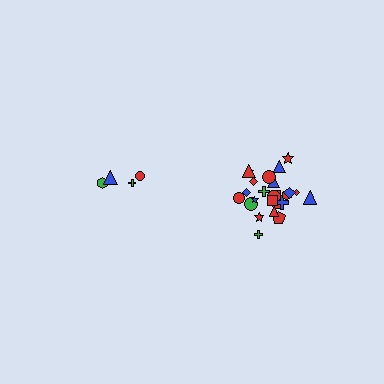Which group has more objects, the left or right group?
The right group.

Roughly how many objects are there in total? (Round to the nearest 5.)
Roughly 30 objects in total.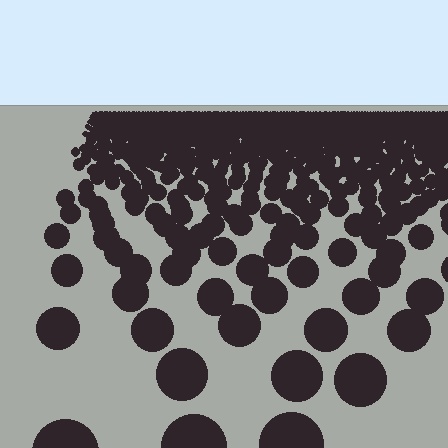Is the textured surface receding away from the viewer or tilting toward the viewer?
The surface is receding away from the viewer. Texture elements get smaller and denser toward the top.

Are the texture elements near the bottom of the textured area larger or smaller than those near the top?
Larger. Near the bottom, elements are closer to the viewer and appear at a bigger on-screen size.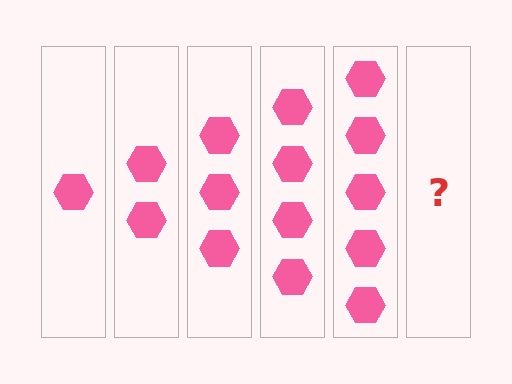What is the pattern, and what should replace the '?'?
The pattern is that each step adds one more hexagon. The '?' should be 6 hexagons.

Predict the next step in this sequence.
The next step is 6 hexagons.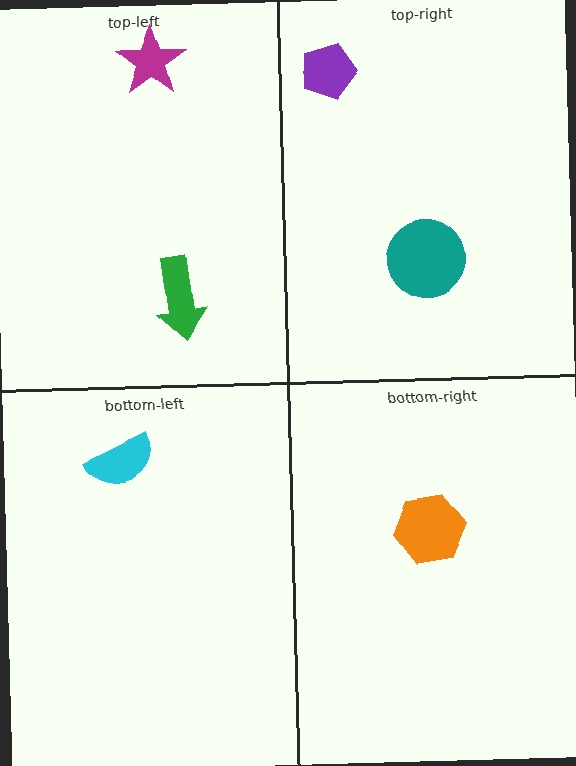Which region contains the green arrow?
The top-left region.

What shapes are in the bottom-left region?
The cyan semicircle.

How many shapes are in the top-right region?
2.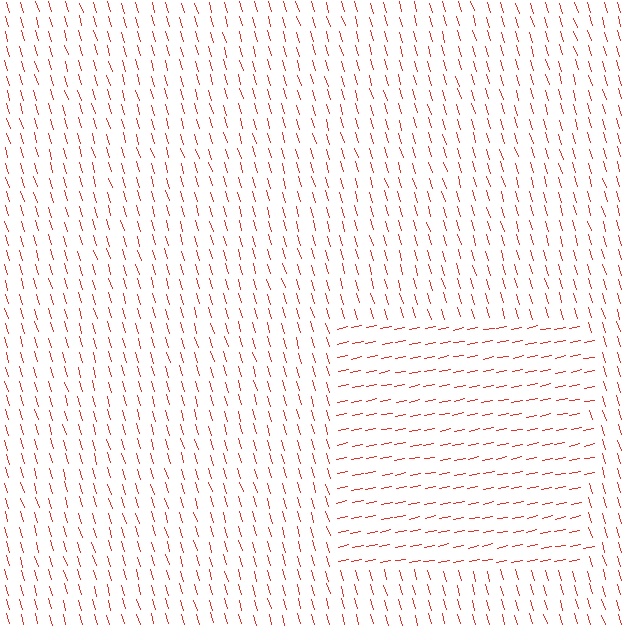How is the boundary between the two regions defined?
The boundary is defined purely by a change in line orientation (approximately 84 degrees difference). All lines are the same color and thickness.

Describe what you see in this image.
The image is filled with small red line segments. A rectangle region in the image has lines oriented differently from the surrounding lines, creating a visible texture boundary.